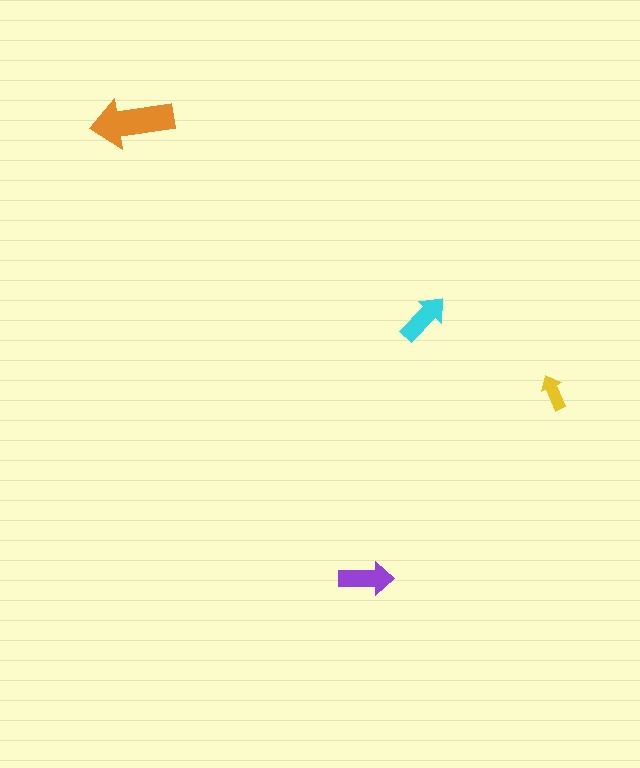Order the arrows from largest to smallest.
the orange one, the purple one, the cyan one, the yellow one.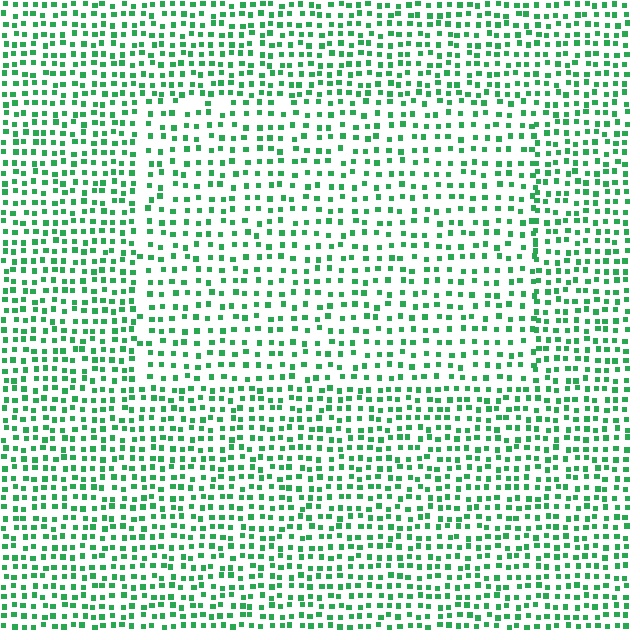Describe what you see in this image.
The image contains small green elements arranged at two different densities. A rectangle-shaped region is visible where the elements are less densely packed than the surrounding area.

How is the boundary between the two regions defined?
The boundary is defined by a change in element density (approximately 1.5x ratio). All elements are the same color, size, and shape.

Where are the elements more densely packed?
The elements are more densely packed outside the rectangle boundary.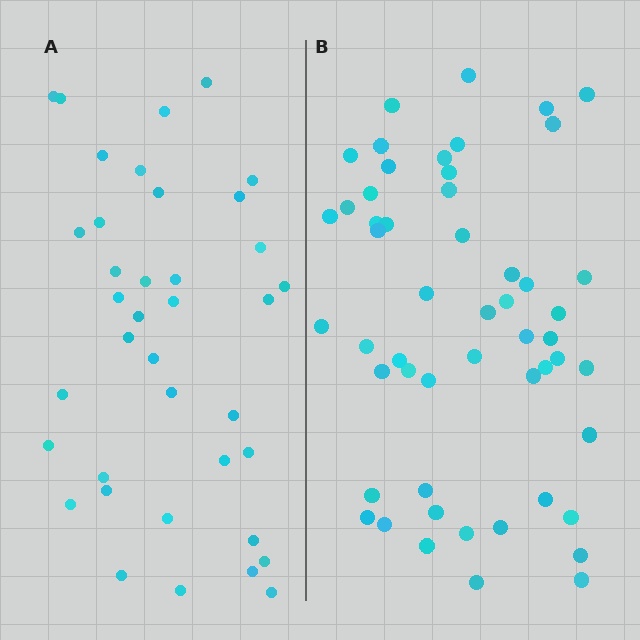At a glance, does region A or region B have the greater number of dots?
Region B (the right region) has more dots.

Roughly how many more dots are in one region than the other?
Region B has approximately 15 more dots than region A.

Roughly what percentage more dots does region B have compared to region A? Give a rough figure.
About 40% more.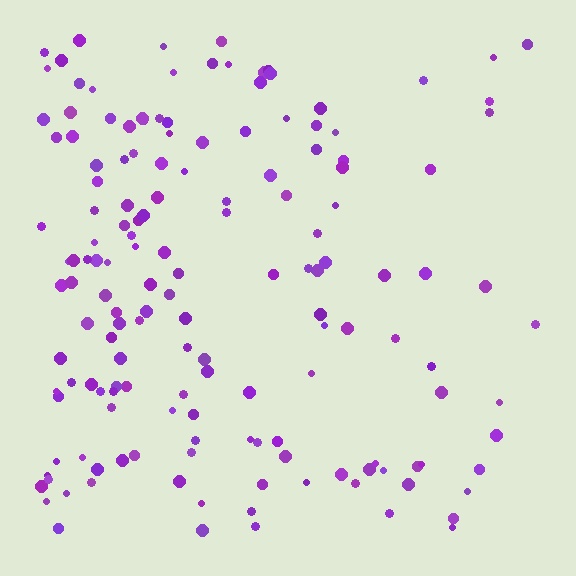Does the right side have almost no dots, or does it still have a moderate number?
Still a moderate number, just noticeably fewer than the left.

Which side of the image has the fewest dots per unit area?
The right.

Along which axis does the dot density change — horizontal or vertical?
Horizontal.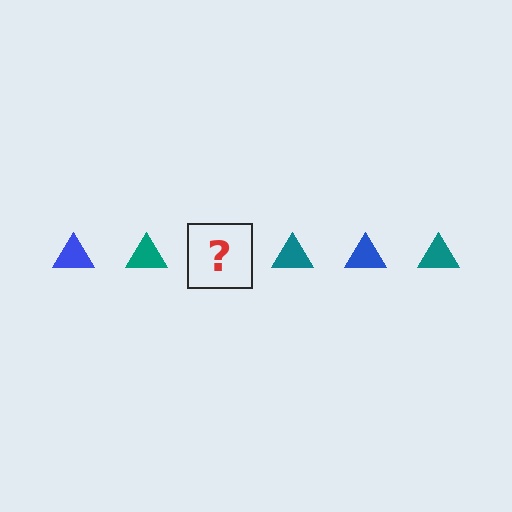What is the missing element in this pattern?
The missing element is a blue triangle.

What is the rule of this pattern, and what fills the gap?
The rule is that the pattern cycles through blue, teal triangles. The gap should be filled with a blue triangle.